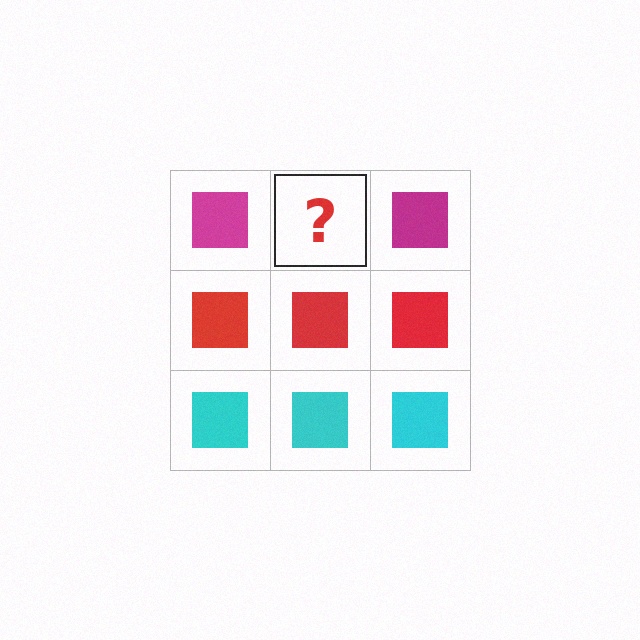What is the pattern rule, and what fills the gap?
The rule is that each row has a consistent color. The gap should be filled with a magenta square.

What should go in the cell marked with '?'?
The missing cell should contain a magenta square.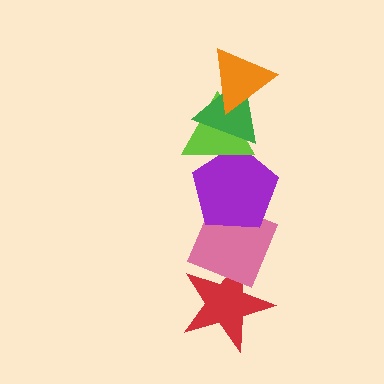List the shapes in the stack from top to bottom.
From top to bottom: the orange triangle, the green triangle, the lime triangle, the purple pentagon, the pink diamond, the red star.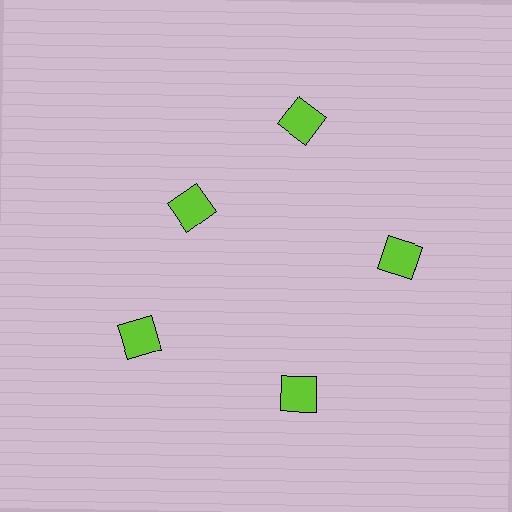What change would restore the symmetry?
The symmetry would be restored by moving it outward, back onto the ring so that all 5 squares sit at equal angles and equal distance from the center.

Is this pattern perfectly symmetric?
No. The 5 lime squares are arranged in a ring, but one element near the 10 o'clock position is pulled inward toward the center, breaking the 5-fold rotational symmetry.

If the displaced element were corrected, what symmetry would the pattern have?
It would have 5-fold rotational symmetry — the pattern would map onto itself every 72 degrees.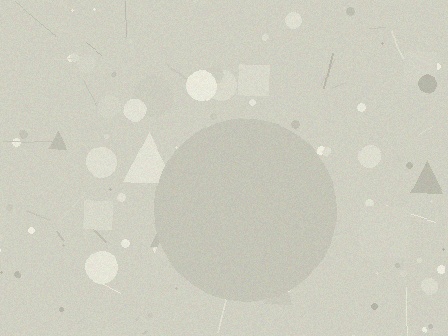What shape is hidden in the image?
A circle is hidden in the image.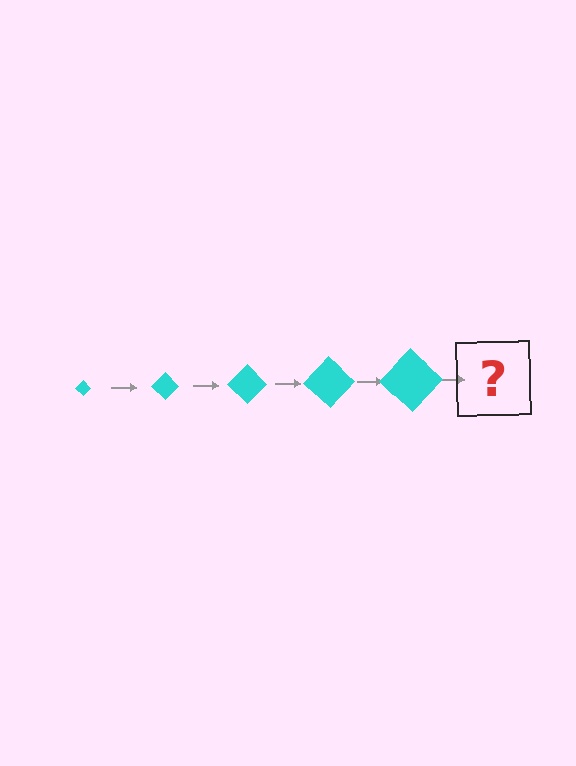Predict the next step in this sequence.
The next step is a cyan diamond, larger than the previous one.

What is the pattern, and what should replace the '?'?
The pattern is that the diamond gets progressively larger each step. The '?' should be a cyan diamond, larger than the previous one.